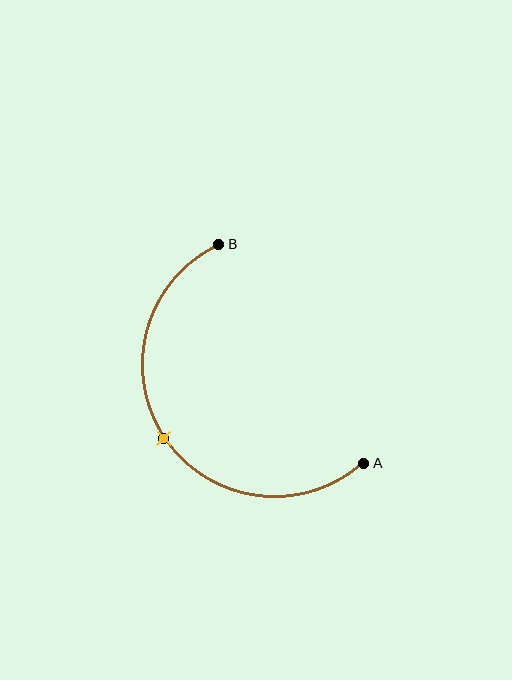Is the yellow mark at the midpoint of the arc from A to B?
Yes. The yellow mark lies on the arc at equal arc-length from both A and B — it is the arc midpoint.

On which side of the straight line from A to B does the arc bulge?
The arc bulges to the left of the straight line connecting A and B.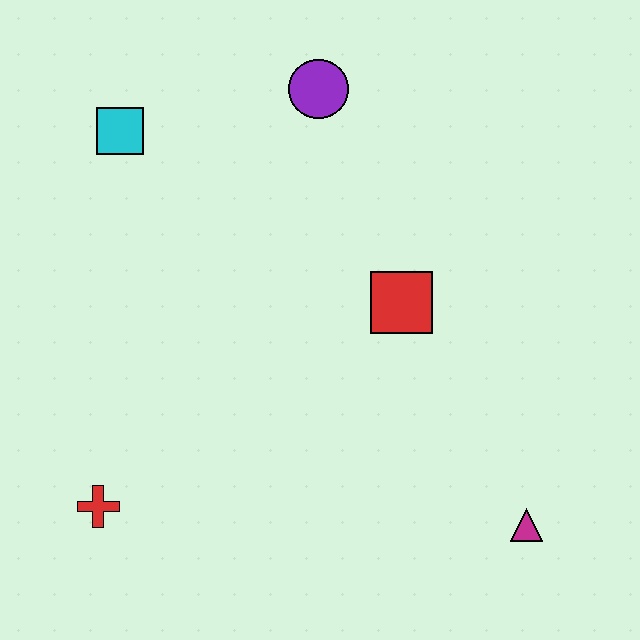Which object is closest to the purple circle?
The cyan square is closest to the purple circle.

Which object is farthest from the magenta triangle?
The cyan square is farthest from the magenta triangle.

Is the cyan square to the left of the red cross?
No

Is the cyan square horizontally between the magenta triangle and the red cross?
Yes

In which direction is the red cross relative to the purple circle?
The red cross is below the purple circle.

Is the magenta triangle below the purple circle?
Yes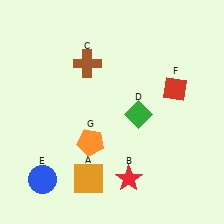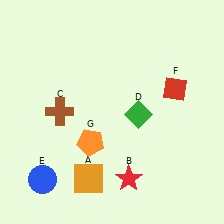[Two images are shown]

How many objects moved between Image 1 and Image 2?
1 object moved between the two images.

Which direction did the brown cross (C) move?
The brown cross (C) moved down.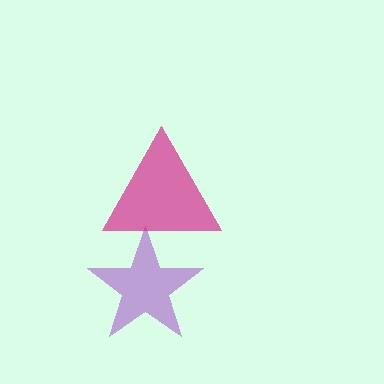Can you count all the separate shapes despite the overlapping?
Yes, there are 2 separate shapes.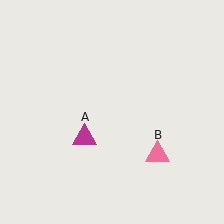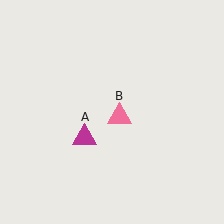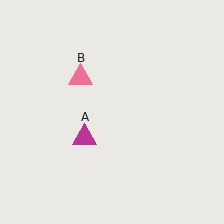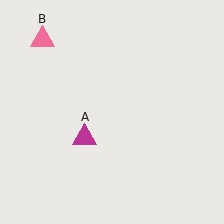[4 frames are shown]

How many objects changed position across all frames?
1 object changed position: pink triangle (object B).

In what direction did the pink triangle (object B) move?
The pink triangle (object B) moved up and to the left.